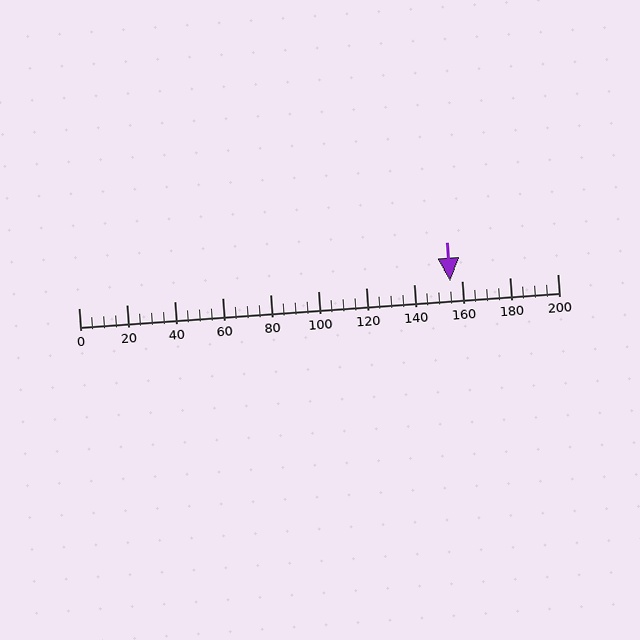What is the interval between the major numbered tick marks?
The major tick marks are spaced 20 units apart.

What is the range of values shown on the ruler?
The ruler shows values from 0 to 200.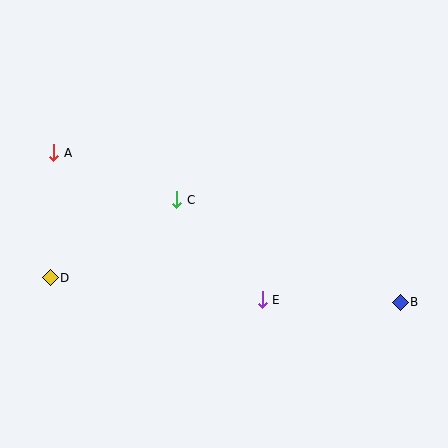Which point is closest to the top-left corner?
Point A is closest to the top-left corner.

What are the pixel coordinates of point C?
Point C is at (177, 200).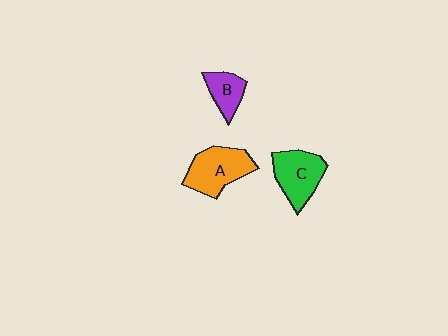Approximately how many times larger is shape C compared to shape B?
Approximately 1.7 times.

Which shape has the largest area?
Shape A (orange).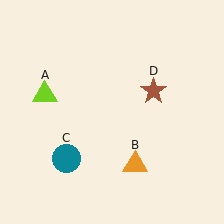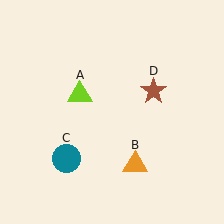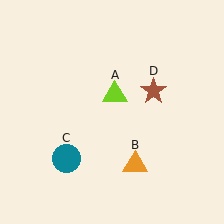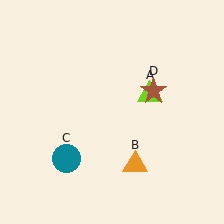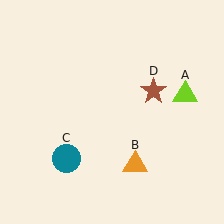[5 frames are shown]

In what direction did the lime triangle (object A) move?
The lime triangle (object A) moved right.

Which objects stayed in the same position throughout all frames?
Orange triangle (object B) and teal circle (object C) and brown star (object D) remained stationary.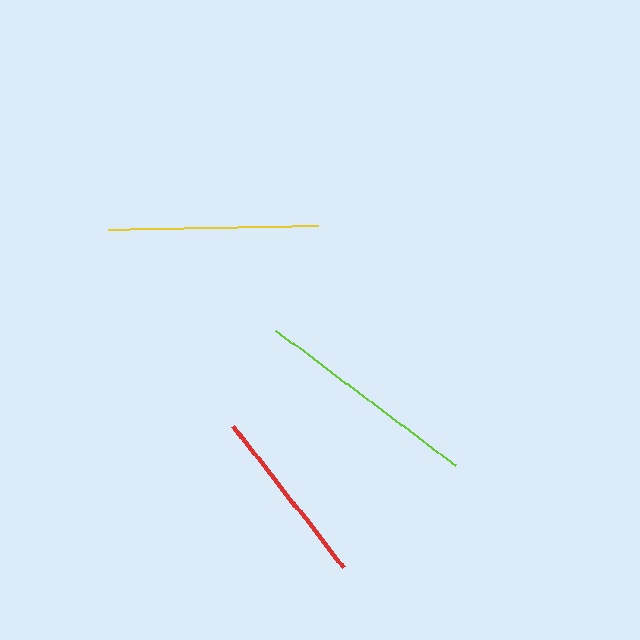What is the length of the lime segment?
The lime segment is approximately 224 pixels long.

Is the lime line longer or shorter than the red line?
The lime line is longer than the red line.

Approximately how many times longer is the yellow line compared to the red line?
The yellow line is approximately 1.2 times the length of the red line.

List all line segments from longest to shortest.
From longest to shortest: lime, yellow, red.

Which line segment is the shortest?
The red line is the shortest at approximately 179 pixels.